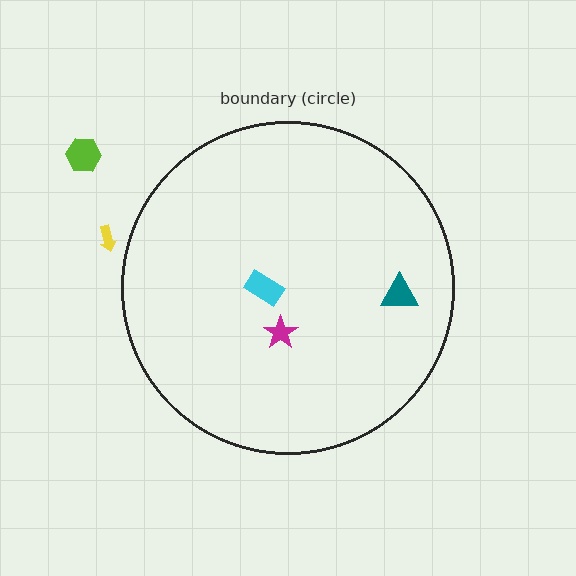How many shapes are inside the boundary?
3 inside, 2 outside.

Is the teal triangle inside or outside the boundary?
Inside.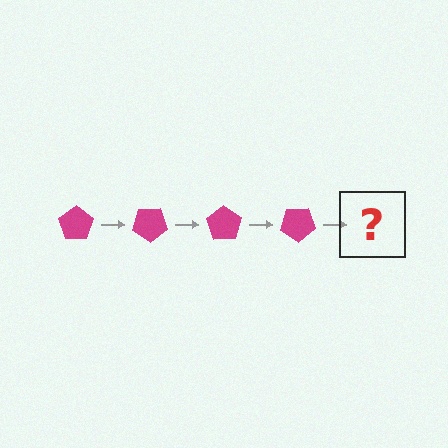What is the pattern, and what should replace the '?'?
The pattern is that the pentagon rotates 35 degrees each step. The '?' should be a magenta pentagon rotated 140 degrees.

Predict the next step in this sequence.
The next step is a magenta pentagon rotated 140 degrees.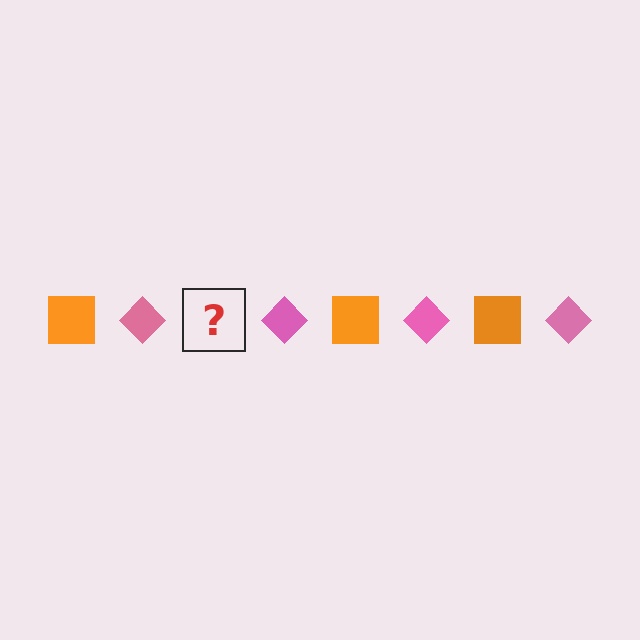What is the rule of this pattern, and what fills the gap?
The rule is that the pattern alternates between orange square and pink diamond. The gap should be filled with an orange square.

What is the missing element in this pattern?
The missing element is an orange square.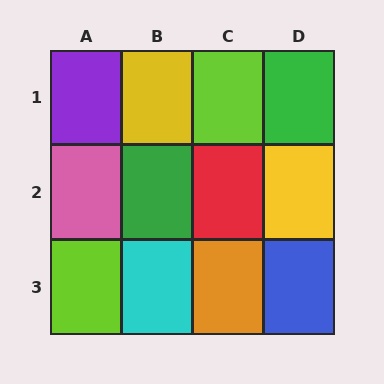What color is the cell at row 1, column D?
Green.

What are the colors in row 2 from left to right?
Pink, green, red, yellow.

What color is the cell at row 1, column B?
Yellow.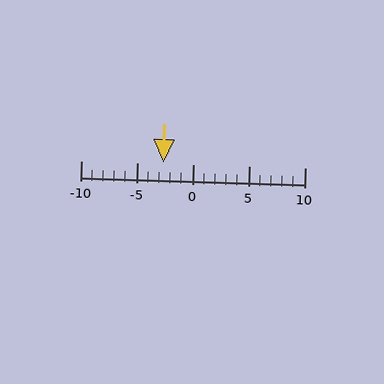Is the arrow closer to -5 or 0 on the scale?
The arrow is closer to -5.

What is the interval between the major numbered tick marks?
The major tick marks are spaced 5 units apart.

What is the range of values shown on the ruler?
The ruler shows values from -10 to 10.